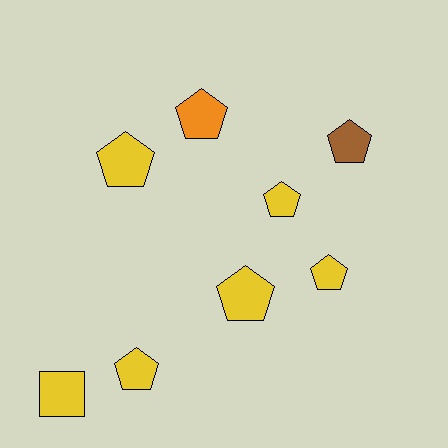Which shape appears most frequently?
Pentagon, with 7 objects.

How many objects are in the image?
There are 8 objects.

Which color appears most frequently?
Yellow, with 6 objects.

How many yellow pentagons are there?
There are 5 yellow pentagons.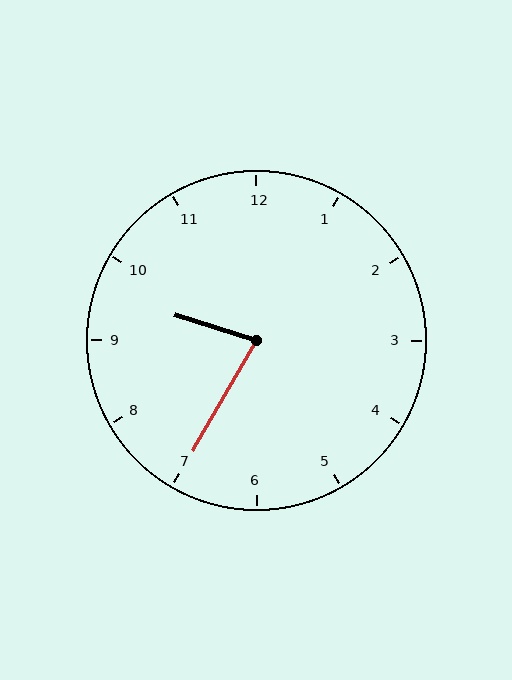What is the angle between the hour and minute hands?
Approximately 78 degrees.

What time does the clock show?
9:35.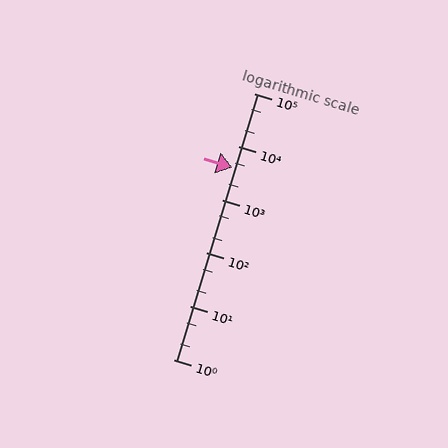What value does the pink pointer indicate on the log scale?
The pointer indicates approximately 4000.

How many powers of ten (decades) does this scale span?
The scale spans 5 decades, from 1 to 100000.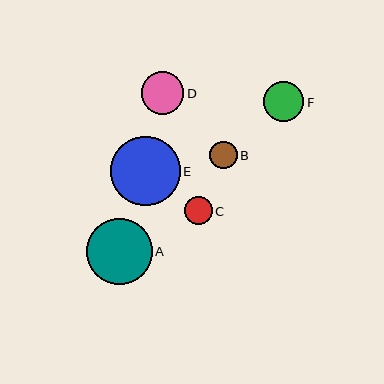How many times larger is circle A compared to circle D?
Circle A is approximately 1.6 times the size of circle D.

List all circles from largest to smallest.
From largest to smallest: E, A, D, F, C, B.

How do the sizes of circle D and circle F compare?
Circle D and circle F are approximately the same size.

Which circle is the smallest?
Circle B is the smallest with a size of approximately 27 pixels.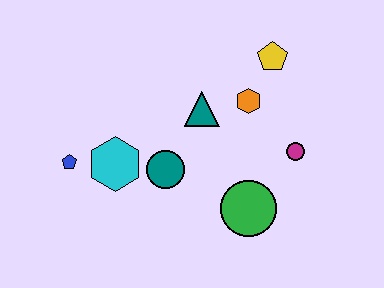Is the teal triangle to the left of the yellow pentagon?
Yes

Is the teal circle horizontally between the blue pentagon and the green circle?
Yes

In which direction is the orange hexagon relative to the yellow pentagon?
The orange hexagon is below the yellow pentagon.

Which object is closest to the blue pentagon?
The cyan hexagon is closest to the blue pentagon.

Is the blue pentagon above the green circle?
Yes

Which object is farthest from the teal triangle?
The blue pentagon is farthest from the teal triangle.